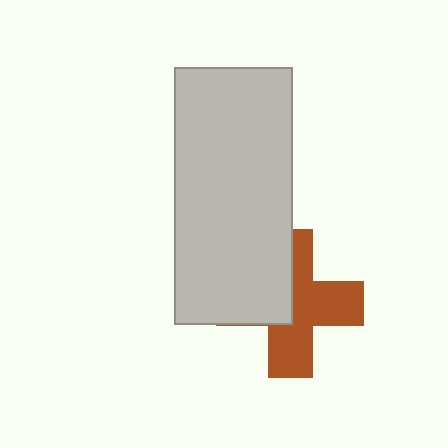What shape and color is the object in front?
The object in front is a light gray rectangle.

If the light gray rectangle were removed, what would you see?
You would see the complete brown cross.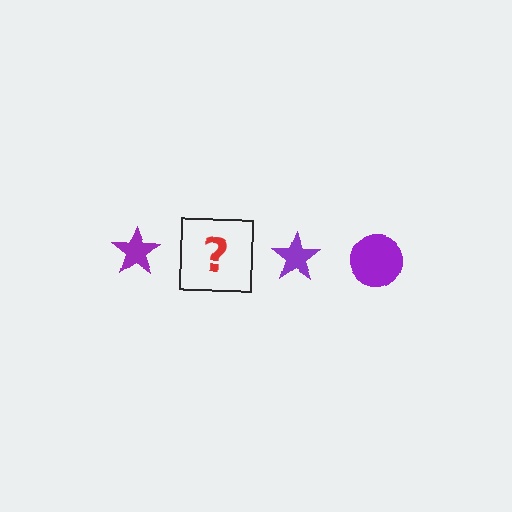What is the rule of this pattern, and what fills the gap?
The rule is that the pattern cycles through star, circle shapes in purple. The gap should be filled with a purple circle.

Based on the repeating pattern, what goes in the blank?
The blank should be a purple circle.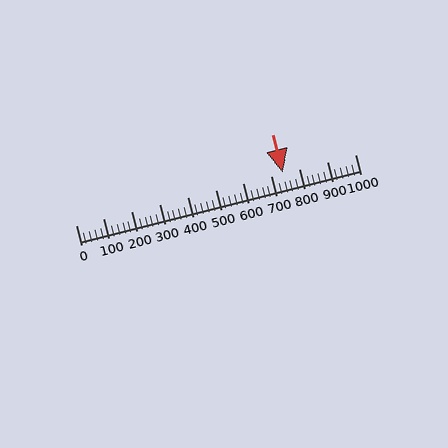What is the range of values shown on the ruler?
The ruler shows values from 0 to 1000.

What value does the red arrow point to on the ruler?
The red arrow points to approximately 740.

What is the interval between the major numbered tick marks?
The major tick marks are spaced 100 units apart.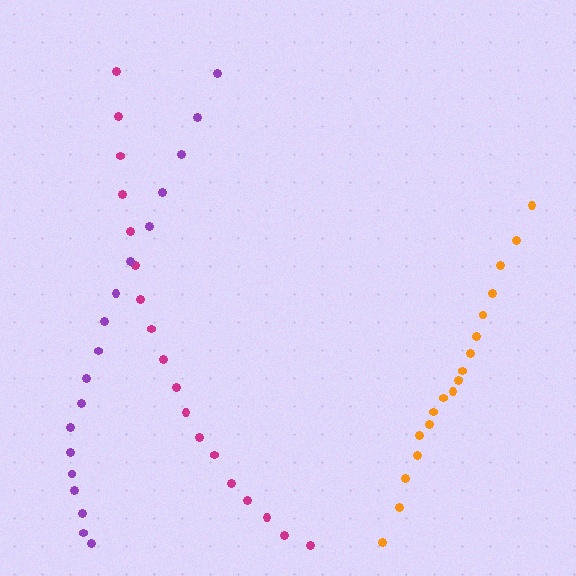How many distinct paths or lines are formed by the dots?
There are 3 distinct paths.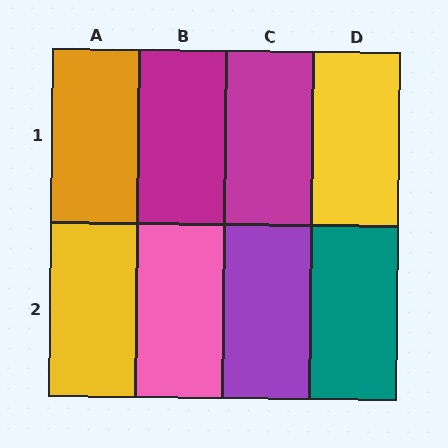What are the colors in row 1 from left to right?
Orange, magenta, magenta, yellow.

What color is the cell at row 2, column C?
Purple.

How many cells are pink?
1 cell is pink.